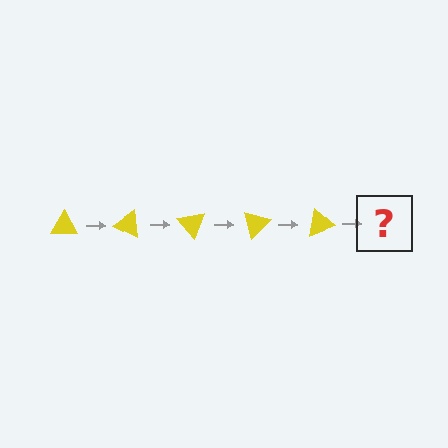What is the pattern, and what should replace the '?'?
The pattern is that the triangle rotates 25 degrees each step. The '?' should be a yellow triangle rotated 125 degrees.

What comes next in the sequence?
The next element should be a yellow triangle rotated 125 degrees.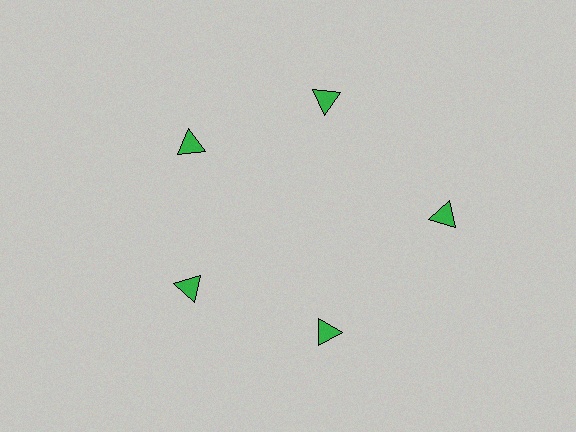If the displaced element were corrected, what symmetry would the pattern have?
It would have 5-fold rotational symmetry — the pattern would map onto itself every 72 degrees.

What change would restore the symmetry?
The symmetry would be restored by moving it inward, back onto the ring so that all 5 triangles sit at equal angles and equal distance from the center.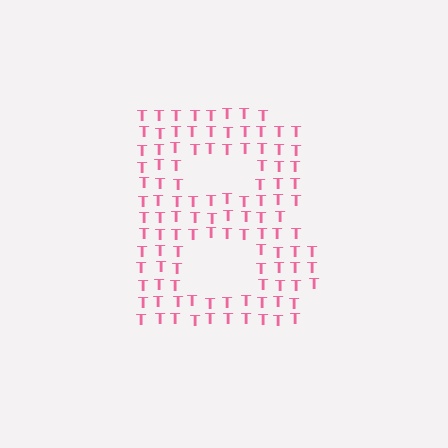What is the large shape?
The large shape is the letter B.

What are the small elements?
The small elements are letter T's.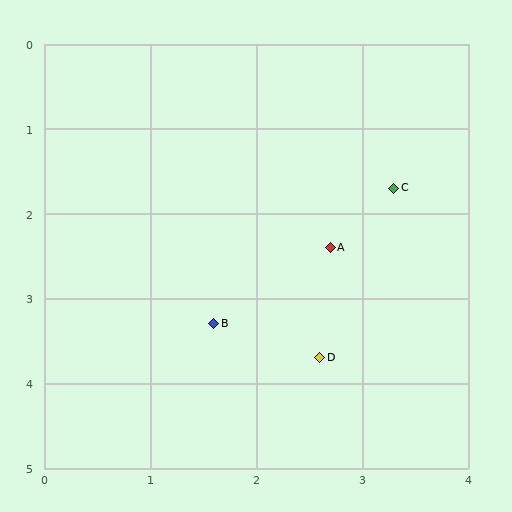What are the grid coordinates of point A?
Point A is at approximately (2.7, 2.4).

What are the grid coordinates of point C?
Point C is at approximately (3.3, 1.7).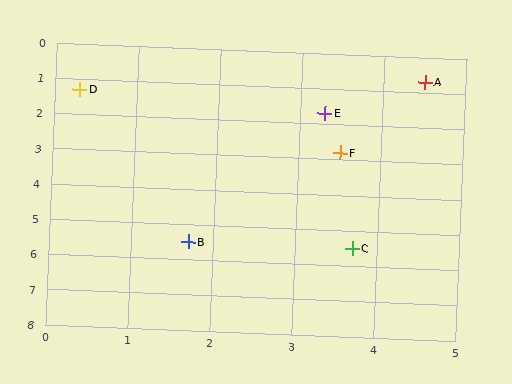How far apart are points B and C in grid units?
Points B and C are about 2.0 grid units apart.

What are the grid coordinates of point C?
Point C is at approximately (3.7, 5.5).